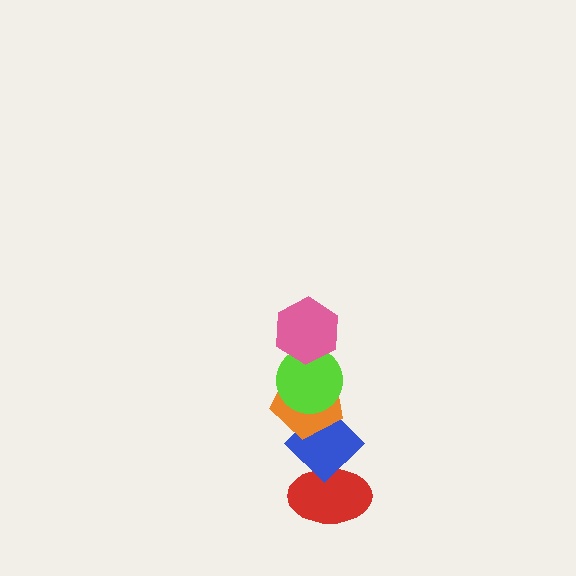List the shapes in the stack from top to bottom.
From top to bottom: the pink hexagon, the lime circle, the orange pentagon, the blue diamond, the red ellipse.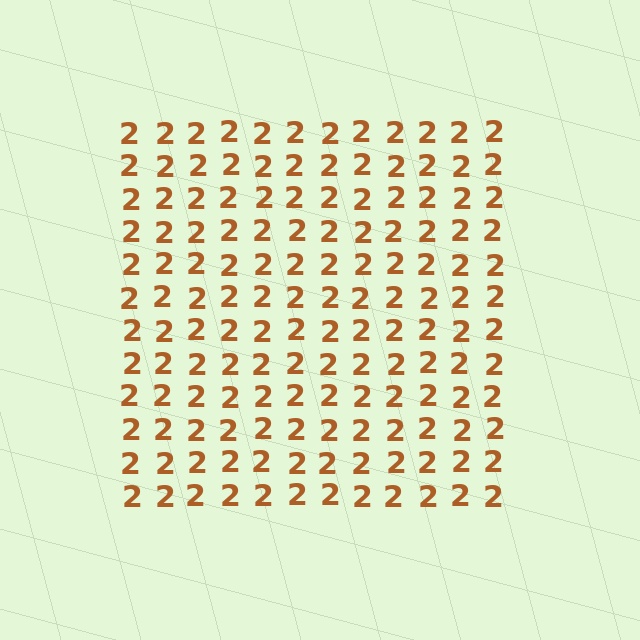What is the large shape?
The large shape is a square.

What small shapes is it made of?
It is made of small digit 2's.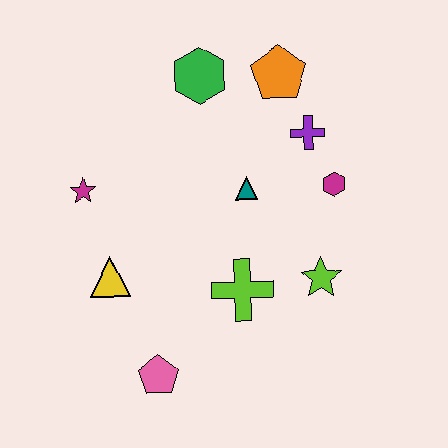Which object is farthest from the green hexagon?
The pink pentagon is farthest from the green hexagon.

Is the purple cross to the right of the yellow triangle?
Yes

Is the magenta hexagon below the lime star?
No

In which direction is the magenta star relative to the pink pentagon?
The magenta star is above the pink pentagon.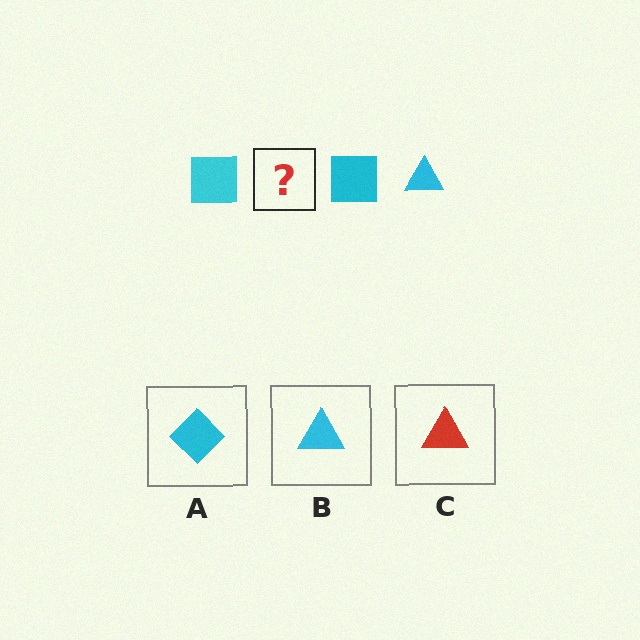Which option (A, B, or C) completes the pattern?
B.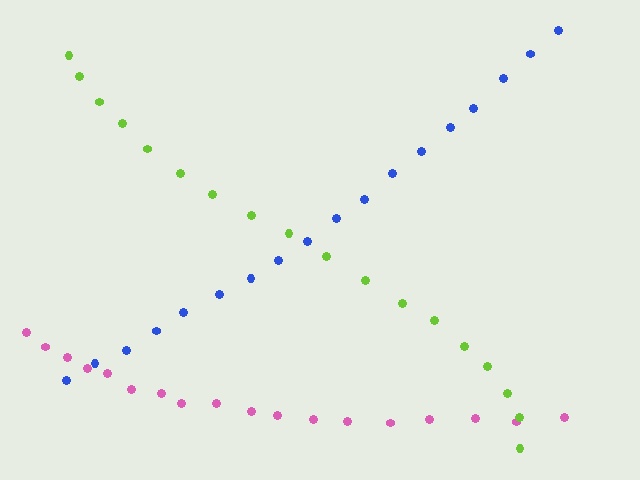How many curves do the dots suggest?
There are 3 distinct paths.